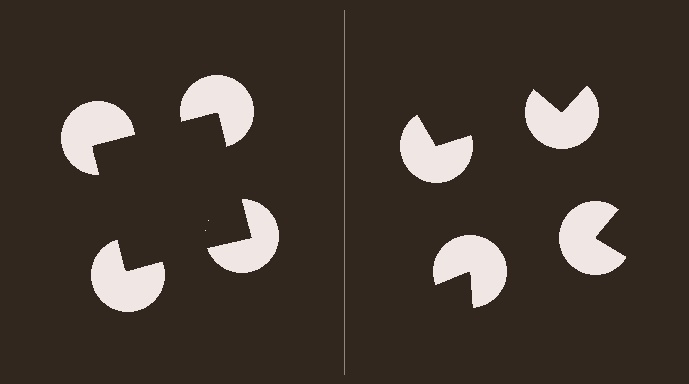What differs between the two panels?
The pac-man discs are positioned identically on both sides; only the wedge orientations differ. On the left they align to a square; on the right they are misaligned.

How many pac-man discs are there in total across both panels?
8 — 4 on each side.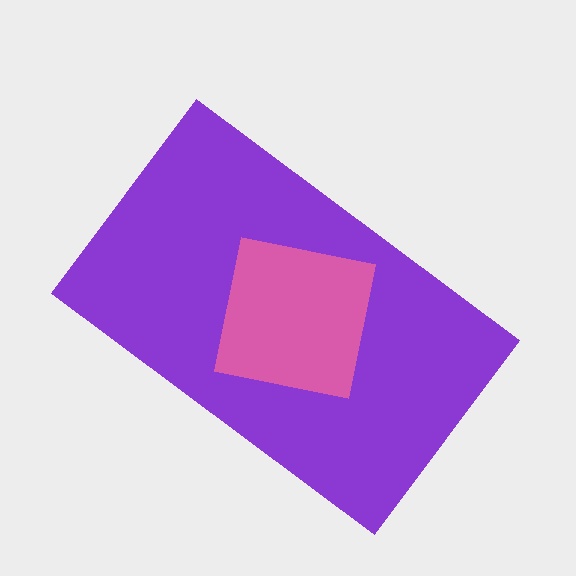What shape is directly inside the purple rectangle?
The pink square.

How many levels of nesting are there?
2.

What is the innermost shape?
The pink square.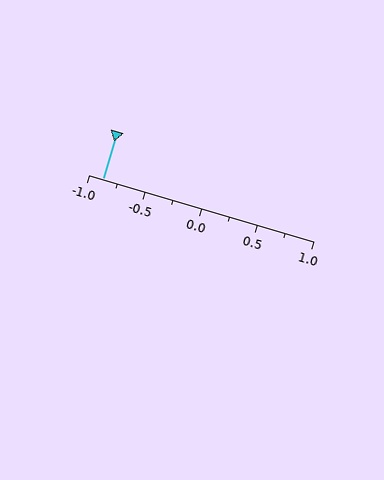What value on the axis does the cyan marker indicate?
The marker indicates approximately -0.88.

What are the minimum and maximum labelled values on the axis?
The axis runs from -1.0 to 1.0.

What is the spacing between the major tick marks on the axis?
The major ticks are spaced 0.5 apart.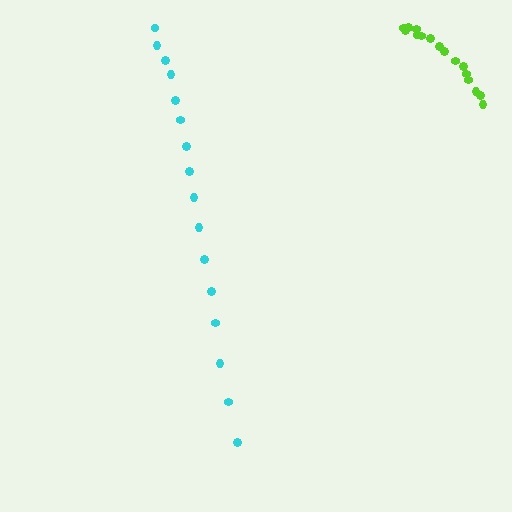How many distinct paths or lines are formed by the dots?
There are 2 distinct paths.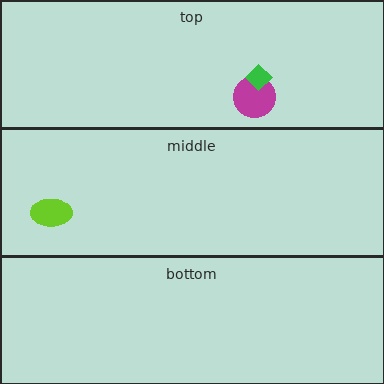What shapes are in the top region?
The magenta circle, the green diamond.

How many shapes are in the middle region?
1.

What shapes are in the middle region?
The lime ellipse.